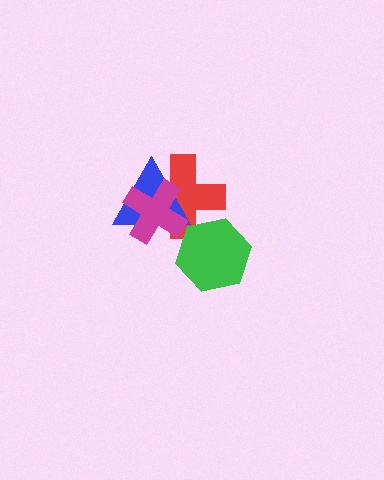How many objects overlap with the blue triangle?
2 objects overlap with the blue triangle.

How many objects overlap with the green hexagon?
1 object overlaps with the green hexagon.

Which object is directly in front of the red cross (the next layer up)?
The blue triangle is directly in front of the red cross.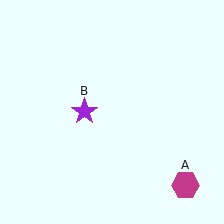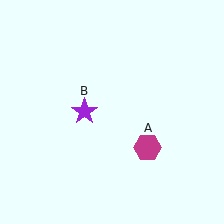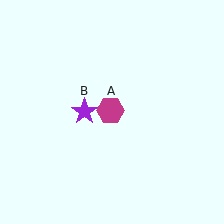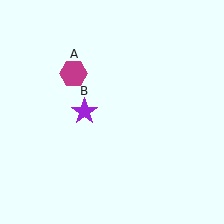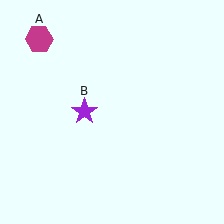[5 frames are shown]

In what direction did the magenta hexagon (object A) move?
The magenta hexagon (object A) moved up and to the left.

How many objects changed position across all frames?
1 object changed position: magenta hexagon (object A).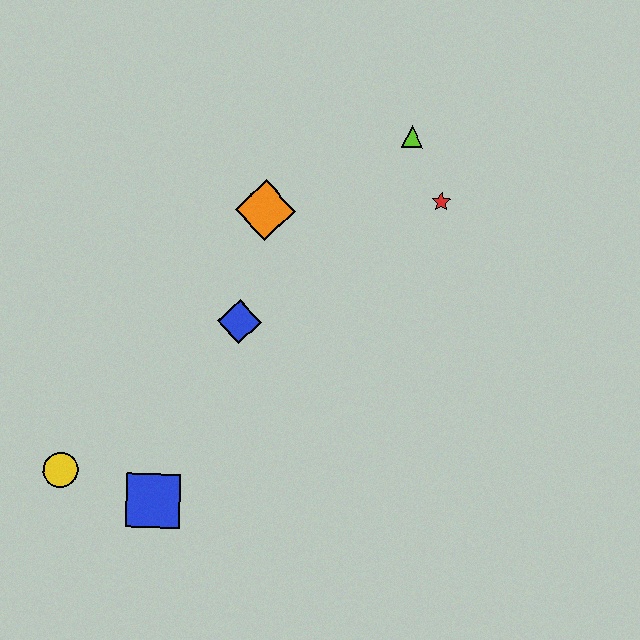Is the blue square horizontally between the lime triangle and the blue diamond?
No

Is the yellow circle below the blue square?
No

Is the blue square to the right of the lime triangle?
No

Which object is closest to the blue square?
The yellow circle is closest to the blue square.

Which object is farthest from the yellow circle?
The lime triangle is farthest from the yellow circle.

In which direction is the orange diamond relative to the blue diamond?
The orange diamond is above the blue diamond.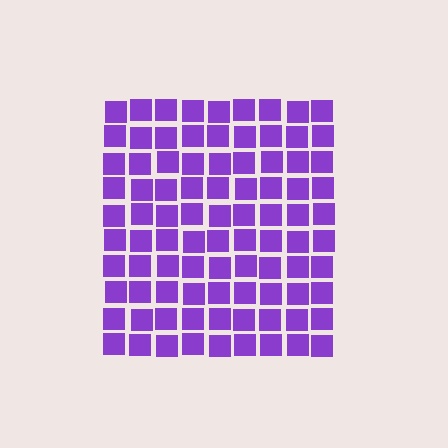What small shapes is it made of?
It is made of small squares.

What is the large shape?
The large shape is a square.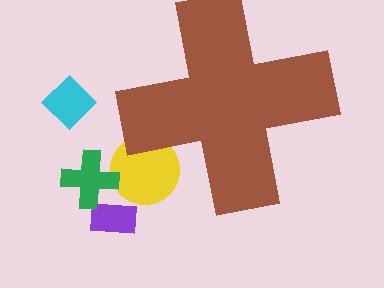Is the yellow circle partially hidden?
Yes, the yellow circle is partially hidden behind the brown cross.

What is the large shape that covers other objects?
A brown cross.